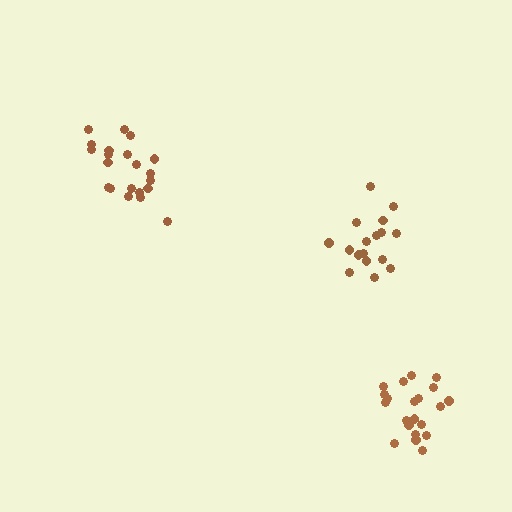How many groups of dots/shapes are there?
There are 3 groups.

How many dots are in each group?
Group 1: 18 dots, Group 2: 21 dots, Group 3: 21 dots (60 total).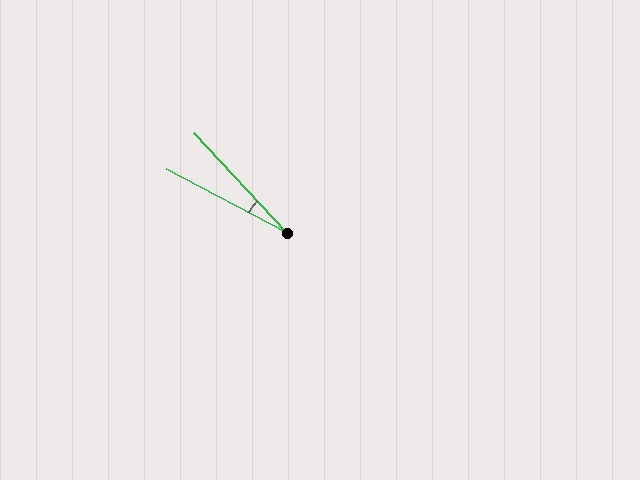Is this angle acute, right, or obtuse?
It is acute.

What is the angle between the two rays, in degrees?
Approximately 19 degrees.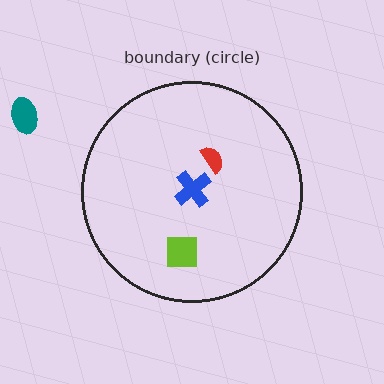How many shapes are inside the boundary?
3 inside, 1 outside.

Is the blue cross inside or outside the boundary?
Inside.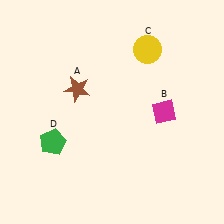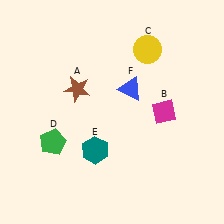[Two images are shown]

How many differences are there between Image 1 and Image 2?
There are 2 differences between the two images.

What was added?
A teal hexagon (E), a blue triangle (F) were added in Image 2.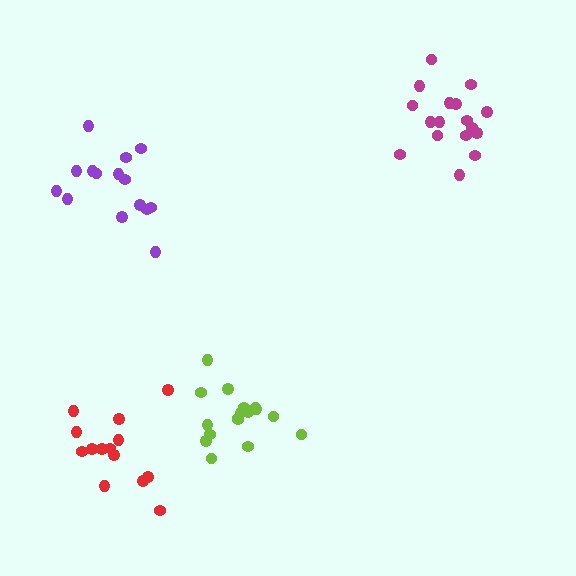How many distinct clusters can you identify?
There are 4 distinct clusters.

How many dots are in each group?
Group 1: 17 dots, Group 2: 15 dots, Group 3: 17 dots, Group 4: 14 dots (63 total).